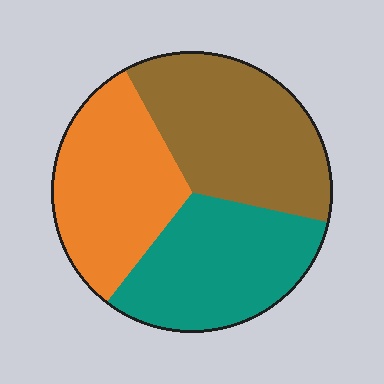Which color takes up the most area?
Brown, at roughly 35%.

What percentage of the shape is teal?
Teal covers 32% of the shape.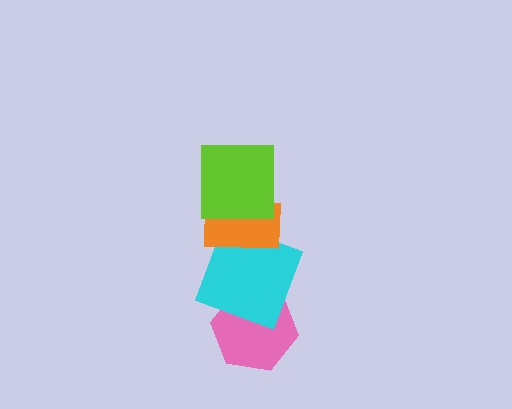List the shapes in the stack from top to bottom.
From top to bottom: the lime square, the orange rectangle, the cyan square, the pink hexagon.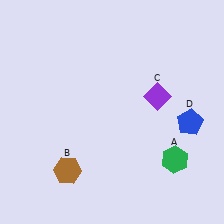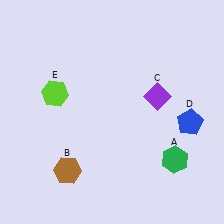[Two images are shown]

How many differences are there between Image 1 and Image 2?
There is 1 difference between the two images.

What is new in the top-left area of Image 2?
A lime hexagon (E) was added in the top-left area of Image 2.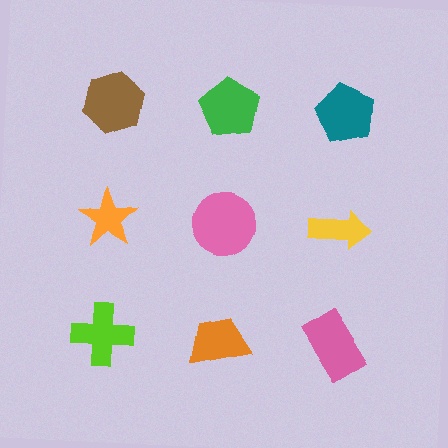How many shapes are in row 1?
3 shapes.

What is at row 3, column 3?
A pink rectangle.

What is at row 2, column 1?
An orange star.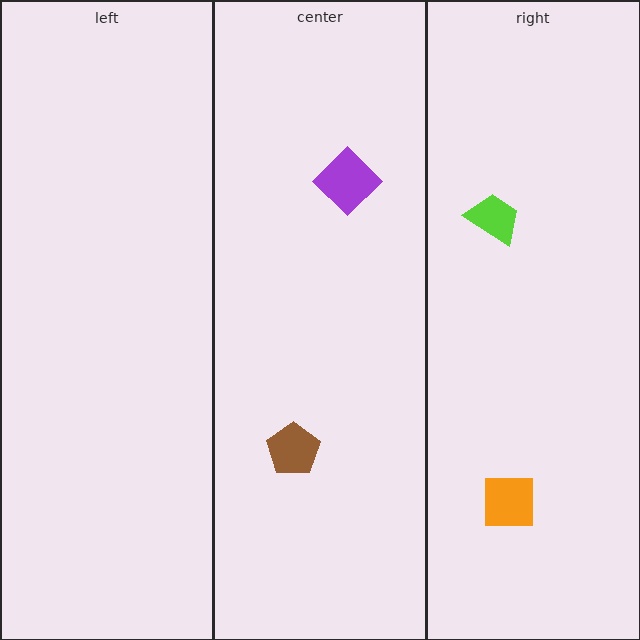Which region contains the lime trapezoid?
The right region.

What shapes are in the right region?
The orange square, the lime trapezoid.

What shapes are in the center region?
The purple diamond, the brown pentagon.